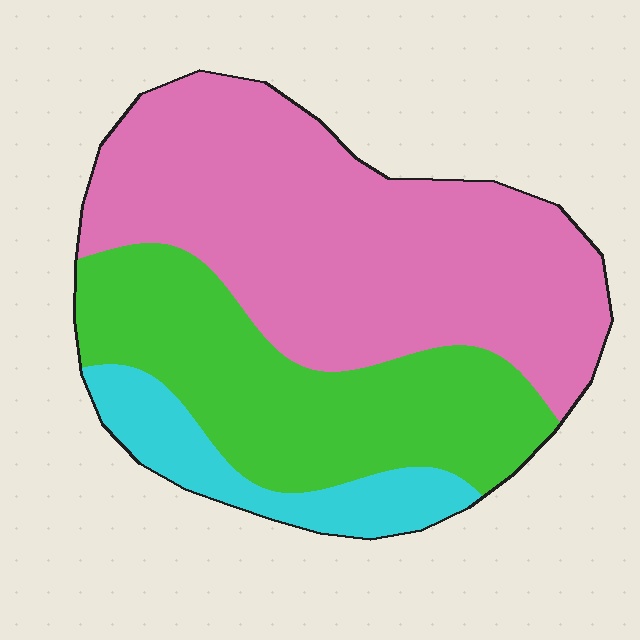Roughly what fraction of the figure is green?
Green takes up about one third (1/3) of the figure.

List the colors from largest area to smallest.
From largest to smallest: pink, green, cyan.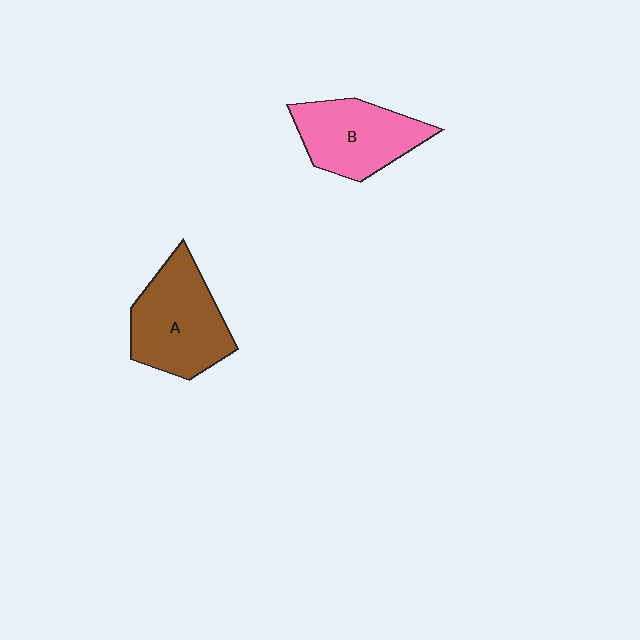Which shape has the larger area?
Shape A (brown).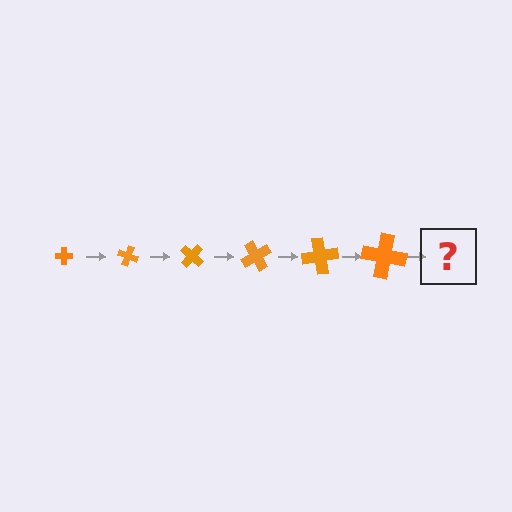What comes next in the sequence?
The next element should be a cross, larger than the previous one and rotated 120 degrees from the start.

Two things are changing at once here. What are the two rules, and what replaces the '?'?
The two rules are that the cross grows larger each step and it rotates 20 degrees each step. The '?' should be a cross, larger than the previous one and rotated 120 degrees from the start.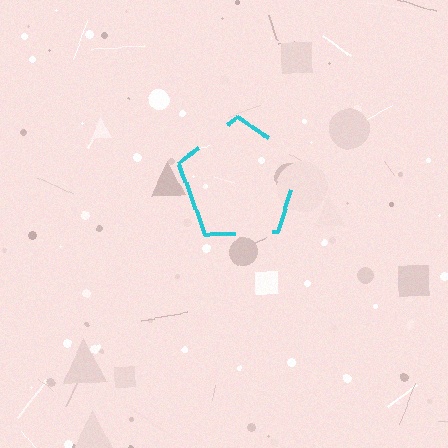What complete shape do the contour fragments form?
The contour fragments form a pentagon.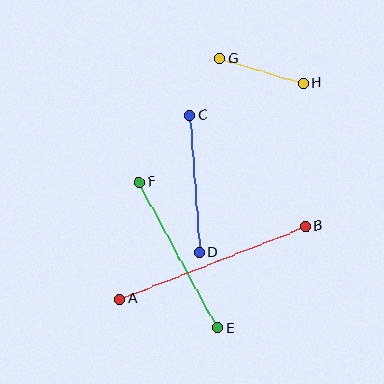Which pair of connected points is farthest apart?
Points A and B are farthest apart.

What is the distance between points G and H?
The distance is approximately 87 pixels.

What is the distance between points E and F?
The distance is approximately 165 pixels.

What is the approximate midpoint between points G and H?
The midpoint is at approximately (262, 71) pixels.